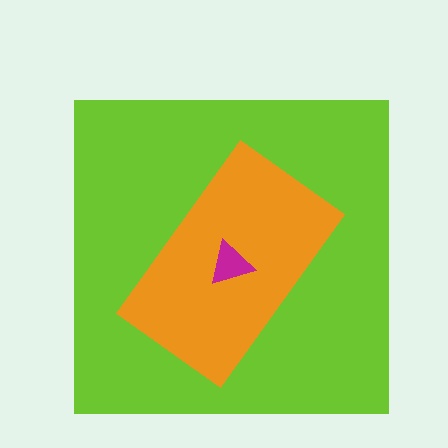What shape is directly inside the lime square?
The orange rectangle.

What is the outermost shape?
The lime square.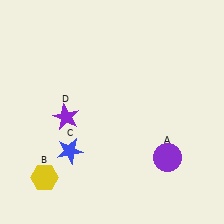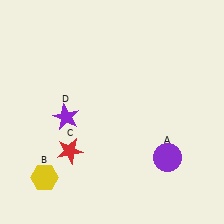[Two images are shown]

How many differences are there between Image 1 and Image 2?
There is 1 difference between the two images.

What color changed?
The star (C) changed from blue in Image 1 to red in Image 2.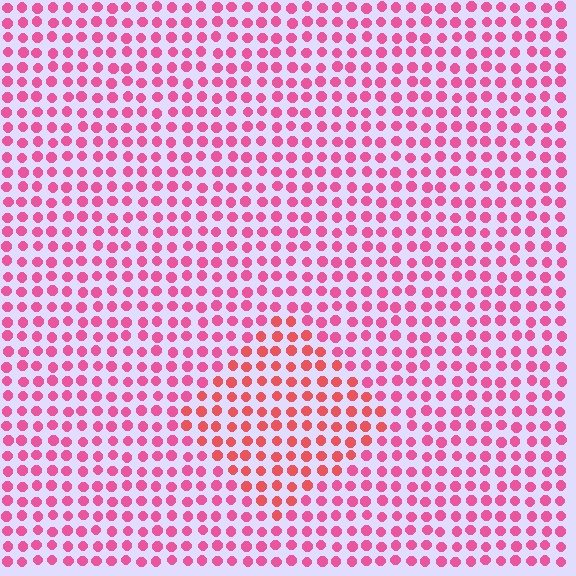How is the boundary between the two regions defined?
The boundary is defined purely by a slight shift in hue (about 26 degrees). Spacing, size, and orientation are identical on both sides.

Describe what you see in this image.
The image is filled with small pink elements in a uniform arrangement. A diamond-shaped region is visible where the elements are tinted to a slightly different hue, forming a subtle color boundary.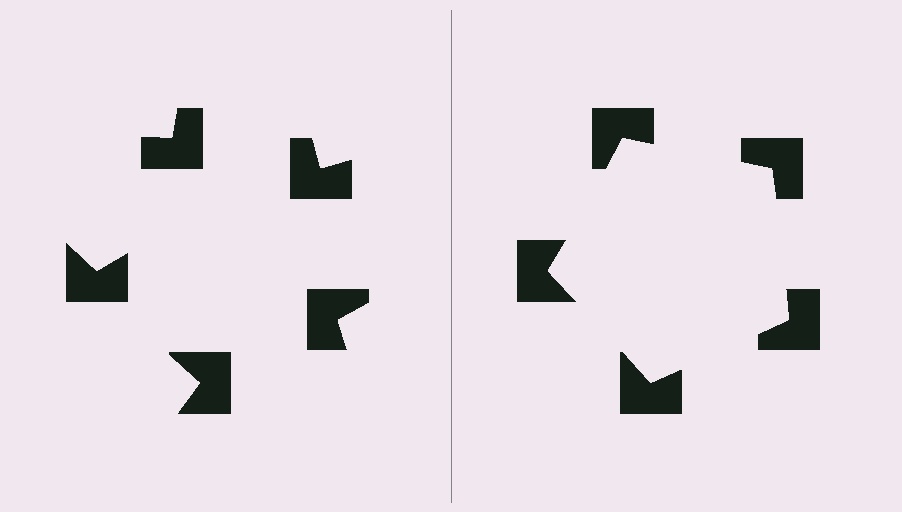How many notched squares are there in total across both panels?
10 — 5 on each side.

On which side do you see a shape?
An illusory pentagon appears on the right side. On the left side the wedge cuts are rotated, so no coherent shape forms.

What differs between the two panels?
The notched squares are positioned identically on both sides; only the wedge orientations differ. On the right they align to a pentagon; on the left they are misaligned.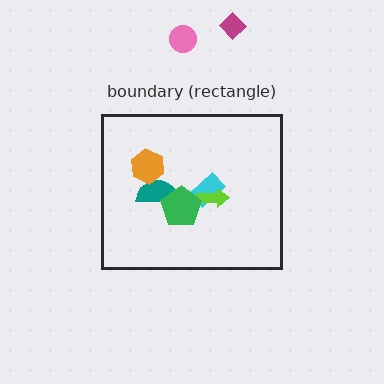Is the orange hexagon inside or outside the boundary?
Inside.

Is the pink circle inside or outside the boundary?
Outside.